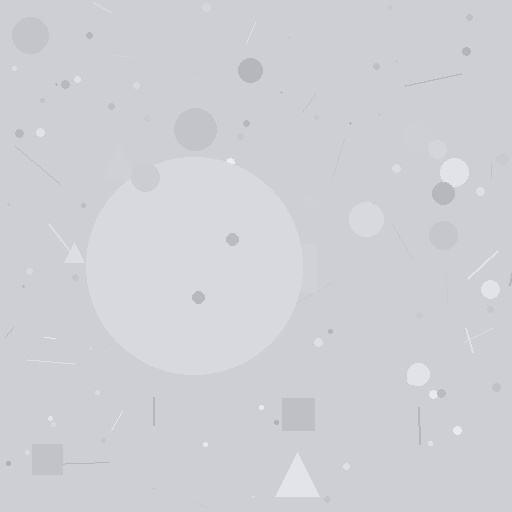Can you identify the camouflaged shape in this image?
The camouflaged shape is a circle.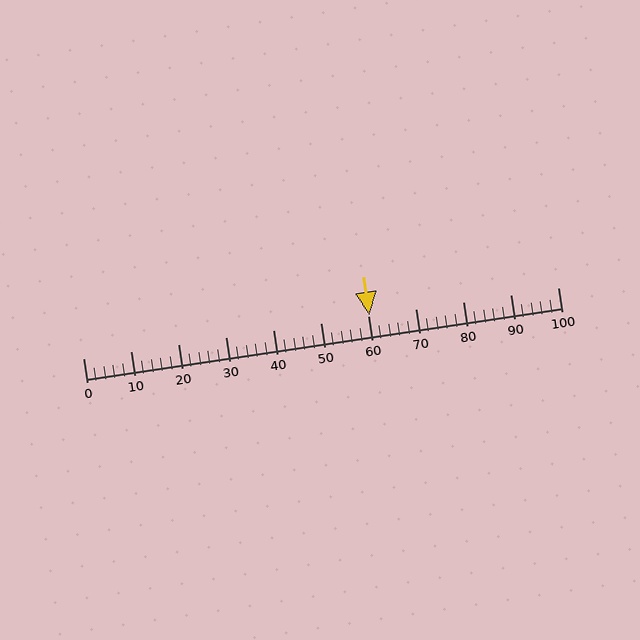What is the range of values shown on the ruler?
The ruler shows values from 0 to 100.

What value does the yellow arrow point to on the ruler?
The yellow arrow points to approximately 60.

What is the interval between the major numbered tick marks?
The major tick marks are spaced 10 units apart.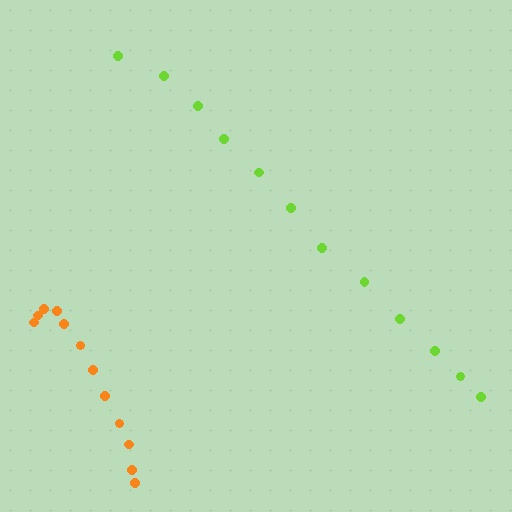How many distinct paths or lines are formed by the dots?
There are 2 distinct paths.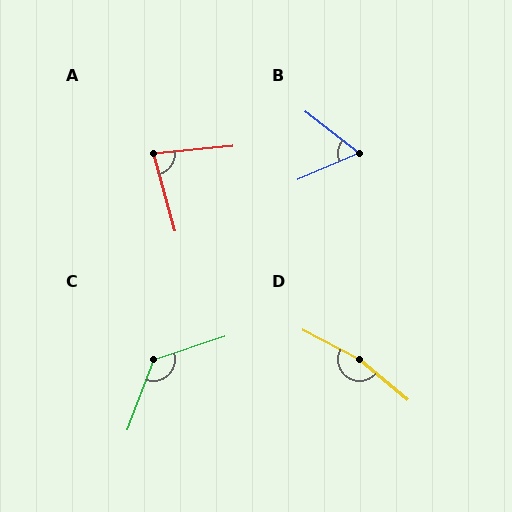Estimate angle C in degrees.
Approximately 129 degrees.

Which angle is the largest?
D, at approximately 168 degrees.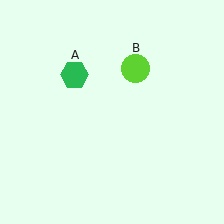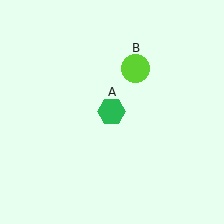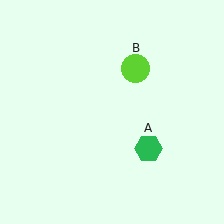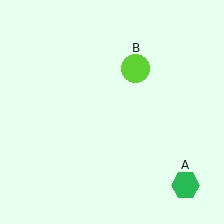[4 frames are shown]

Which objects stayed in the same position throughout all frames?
Lime circle (object B) remained stationary.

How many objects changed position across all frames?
1 object changed position: green hexagon (object A).